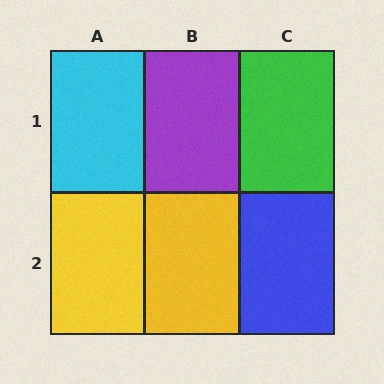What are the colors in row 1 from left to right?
Cyan, purple, green.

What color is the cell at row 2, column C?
Blue.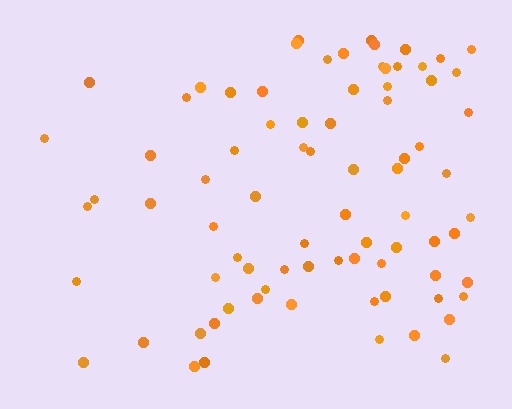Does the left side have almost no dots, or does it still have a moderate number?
Still a moderate number, just noticeably fewer than the right.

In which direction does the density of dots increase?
From left to right, with the right side densest.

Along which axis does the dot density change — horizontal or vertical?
Horizontal.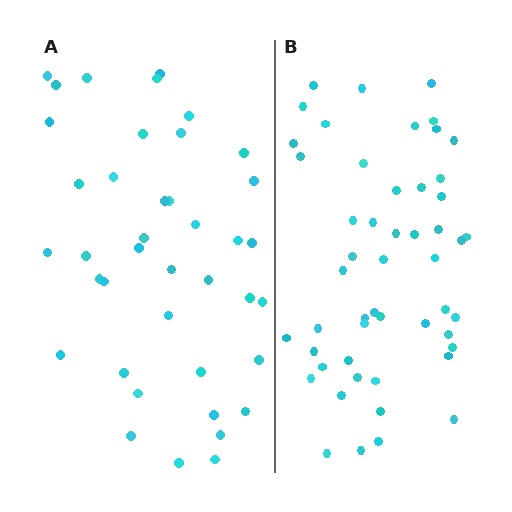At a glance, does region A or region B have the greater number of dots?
Region B (the right region) has more dots.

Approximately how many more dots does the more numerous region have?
Region B has roughly 12 or so more dots than region A.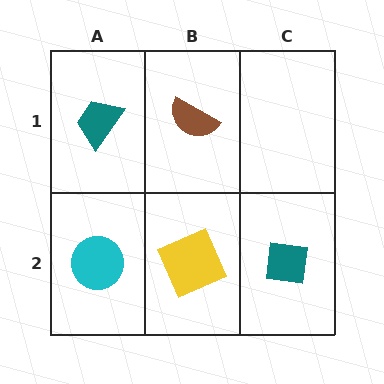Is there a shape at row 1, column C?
No, that cell is empty.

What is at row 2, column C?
A teal square.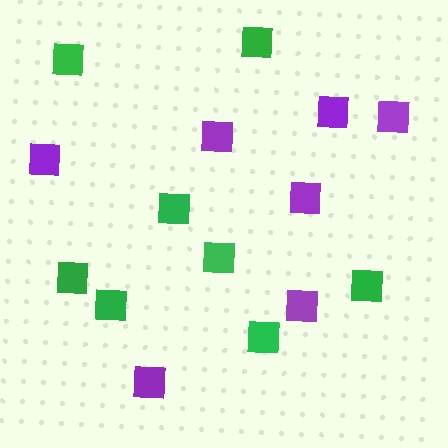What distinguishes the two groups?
There are 2 groups: one group of green squares (8) and one group of purple squares (7).